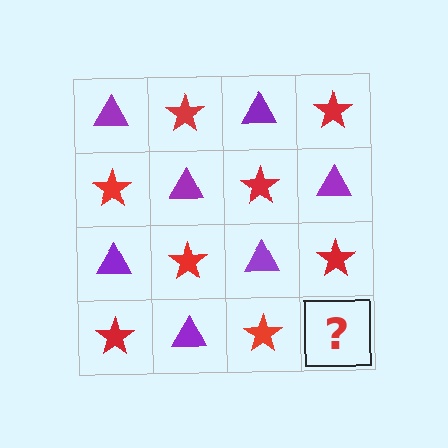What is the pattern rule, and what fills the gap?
The rule is that it alternates purple triangle and red star in a checkerboard pattern. The gap should be filled with a purple triangle.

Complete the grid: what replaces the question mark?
The question mark should be replaced with a purple triangle.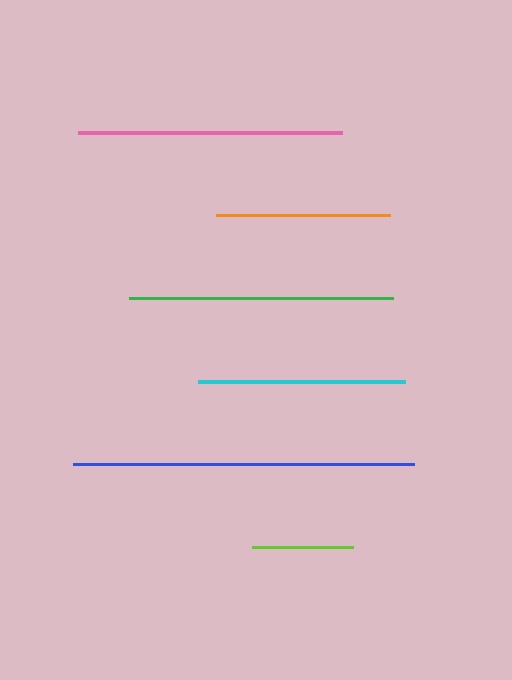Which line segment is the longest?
The blue line is the longest at approximately 341 pixels.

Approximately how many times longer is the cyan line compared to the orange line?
The cyan line is approximately 1.2 times the length of the orange line.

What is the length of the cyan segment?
The cyan segment is approximately 207 pixels long.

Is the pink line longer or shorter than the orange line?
The pink line is longer than the orange line.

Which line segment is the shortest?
The lime line is the shortest at approximately 101 pixels.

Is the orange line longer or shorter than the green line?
The green line is longer than the orange line.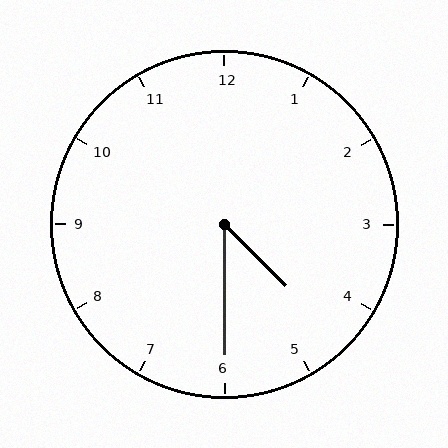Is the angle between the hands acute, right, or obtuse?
It is acute.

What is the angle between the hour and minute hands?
Approximately 45 degrees.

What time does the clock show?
4:30.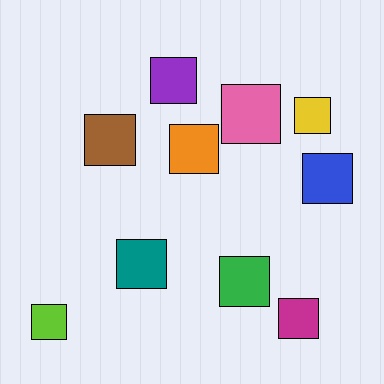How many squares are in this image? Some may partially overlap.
There are 10 squares.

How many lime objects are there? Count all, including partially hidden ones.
There is 1 lime object.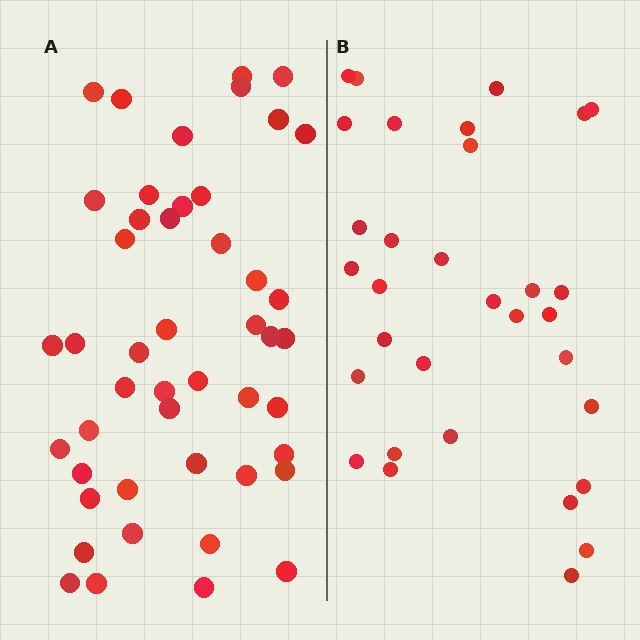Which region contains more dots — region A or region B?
Region A (the left region) has more dots.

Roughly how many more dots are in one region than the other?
Region A has approximately 15 more dots than region B.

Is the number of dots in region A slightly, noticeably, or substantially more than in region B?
Region A has substantially more. The ratio is roughly 1.5 to 1.